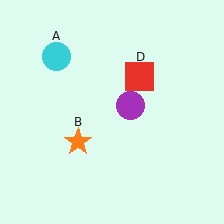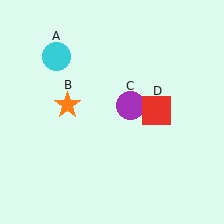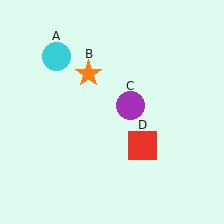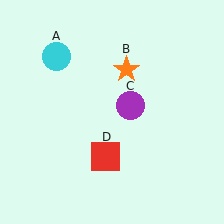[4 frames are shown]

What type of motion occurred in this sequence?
The orange star (object B), red square (object D) rotated clockwise around the center of the scene.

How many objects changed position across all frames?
2 objects changed position: orange star (object B), red square (object D).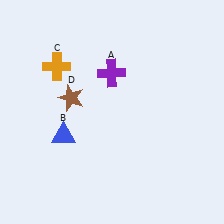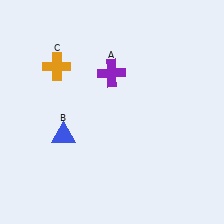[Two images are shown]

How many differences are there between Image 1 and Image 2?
There is 1 difference between the two images.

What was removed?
The brown star (D) was removed in Image 2.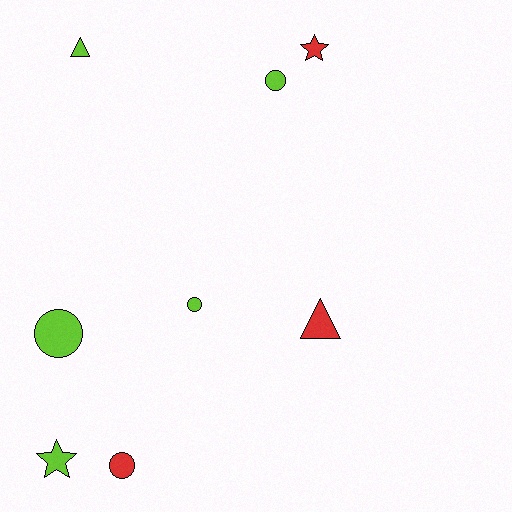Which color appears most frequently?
Lime, with 5 objects.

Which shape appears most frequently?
Circle, with 4 objects.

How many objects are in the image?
There are 8 objects.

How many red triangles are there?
There is 1 red triangle.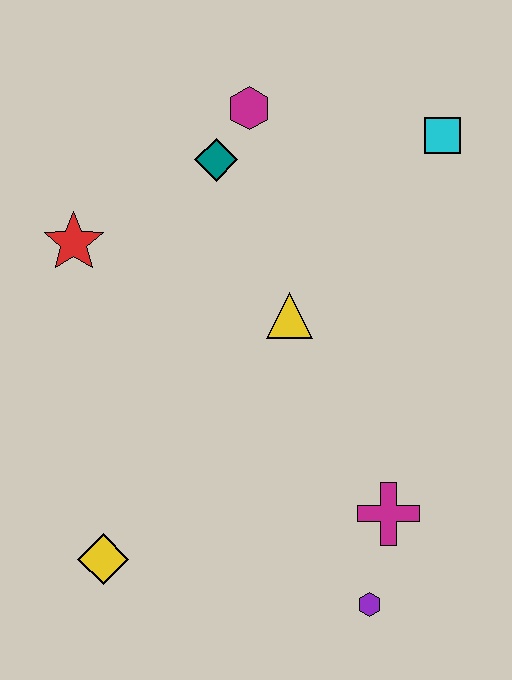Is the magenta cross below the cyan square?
Yes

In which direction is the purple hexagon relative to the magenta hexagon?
The purple hexagon is below the magenta hexagon.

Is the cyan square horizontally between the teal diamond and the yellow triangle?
No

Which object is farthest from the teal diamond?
The purple hexagon is farthest from the teal diamond.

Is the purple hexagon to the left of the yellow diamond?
No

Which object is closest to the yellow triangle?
The teal diamond is closest to the yellow triangle.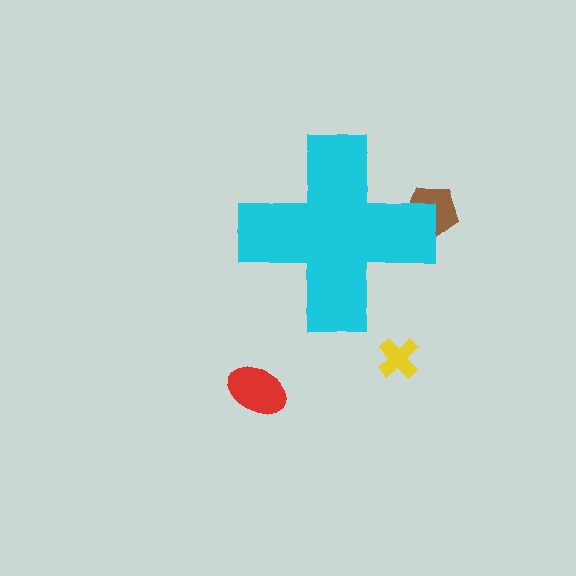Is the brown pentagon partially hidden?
Yes, the brown pentagon is partially hidden behind the cyan cross.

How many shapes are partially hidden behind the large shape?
1 shape is partially hidden.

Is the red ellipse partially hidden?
No, the red ellipse is fully visible.